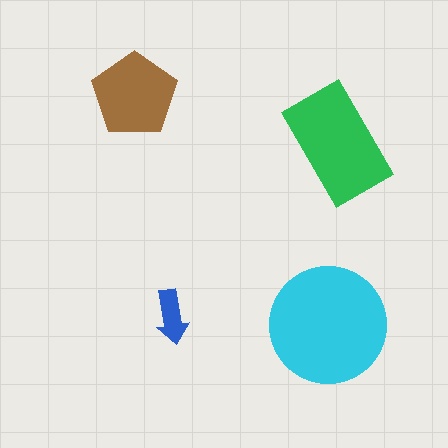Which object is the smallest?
The blue arrow.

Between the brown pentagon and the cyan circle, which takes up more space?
The cyan circle.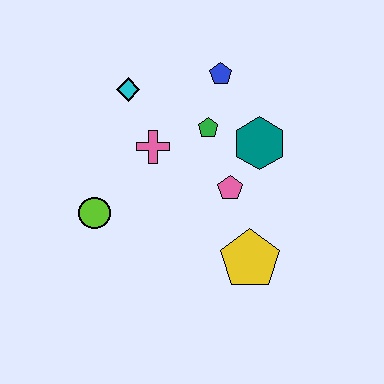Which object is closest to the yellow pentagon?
The pink pentagon is closest to the yellow pentagon.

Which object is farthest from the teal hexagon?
The lime circle is farthest from the teal hexagon.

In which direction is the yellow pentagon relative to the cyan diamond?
The yellow pentagon is below the cyan diamond.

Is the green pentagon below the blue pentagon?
Yes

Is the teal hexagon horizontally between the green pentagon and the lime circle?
No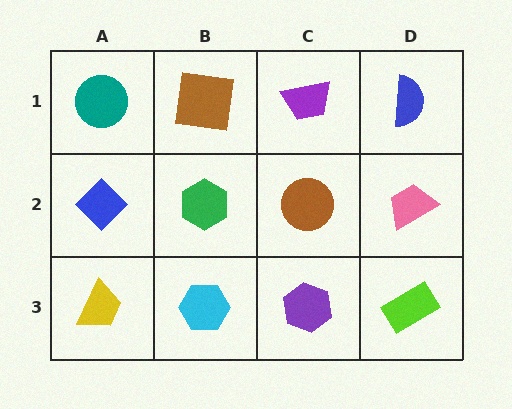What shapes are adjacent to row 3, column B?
A green hexagon (row 2, column B), a yellow trapezoid (row 3, column A), a purple hexagon (row 3, column C).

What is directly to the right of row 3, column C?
A lime rectangle.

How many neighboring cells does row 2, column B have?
4.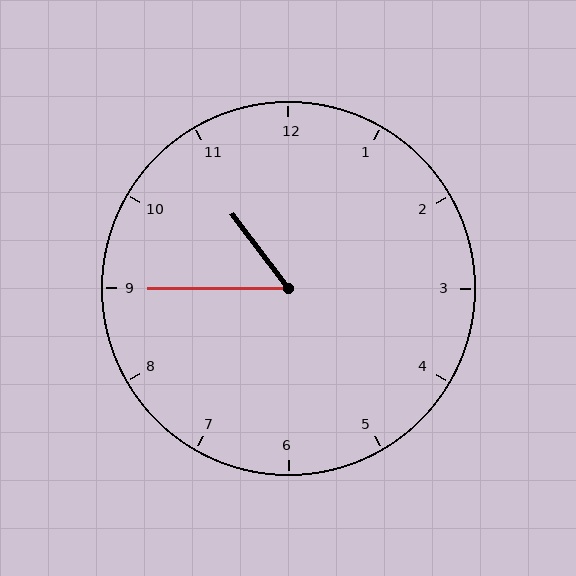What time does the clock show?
10:45.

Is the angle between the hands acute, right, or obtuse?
It is acute.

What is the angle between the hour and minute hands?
Approximately 52 degrees.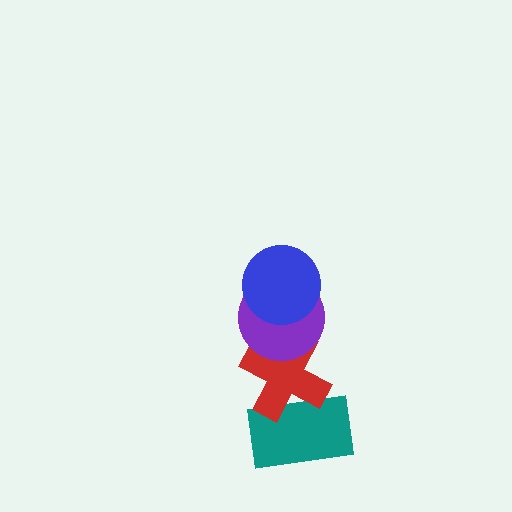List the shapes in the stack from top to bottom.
From top to bottom: the blue circle, the purple circle, the red cross, the teal rectangle.